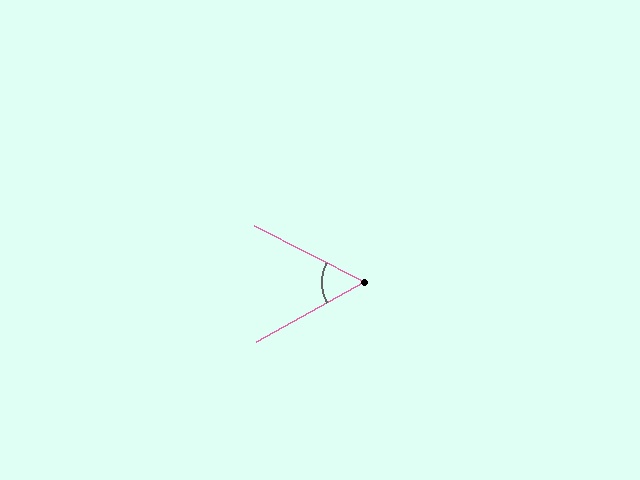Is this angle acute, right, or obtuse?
It is acute.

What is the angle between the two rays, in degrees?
Approximately 56 degrees.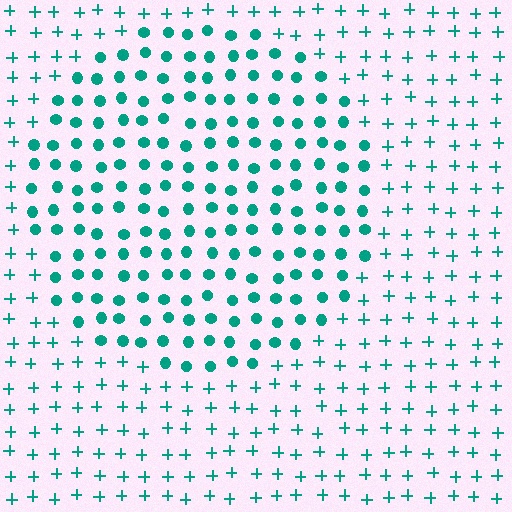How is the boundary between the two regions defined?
The boundary is defined by a change in element shape: circles inside vs. plus signs outside. All elements share the same color and spacing.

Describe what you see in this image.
The image is filled with small teal elements arranged in a uniform grid. A circle-shaped region contains circles, while the surrounding area contains plus signs. The boundary is defined purely by the change in element shape.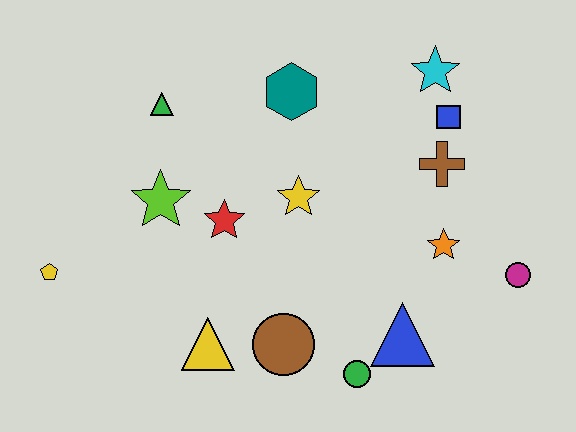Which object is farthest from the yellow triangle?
The cyan star is farthest from the yellow triangle.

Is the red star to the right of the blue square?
No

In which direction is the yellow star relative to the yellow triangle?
The yellow star is above the yellow triangle.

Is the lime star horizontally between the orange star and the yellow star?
No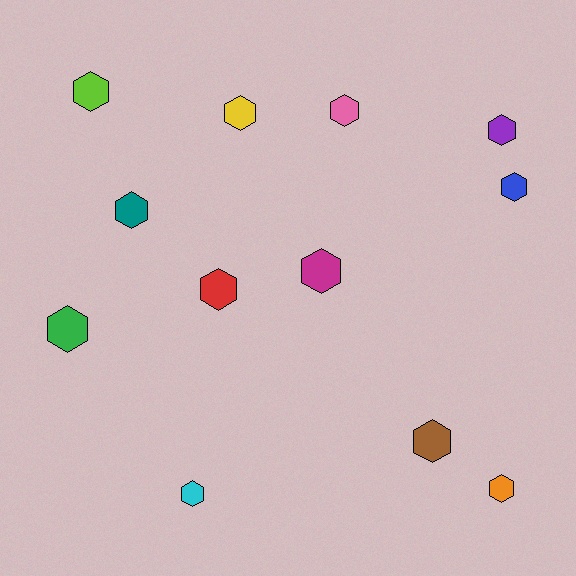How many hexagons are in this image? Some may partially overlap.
There are 12 hexagons.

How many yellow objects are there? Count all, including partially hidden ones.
There is 1 yellow object.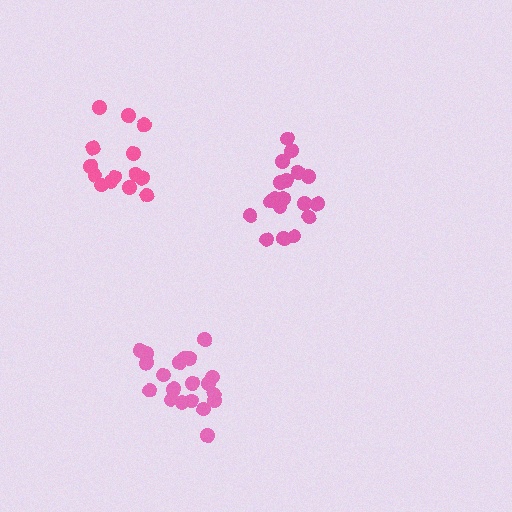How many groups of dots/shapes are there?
There are 3 groups.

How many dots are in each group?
Group 1: 18 dots, Group 2: 14 dots, Group 3: 20 dots (52 total).